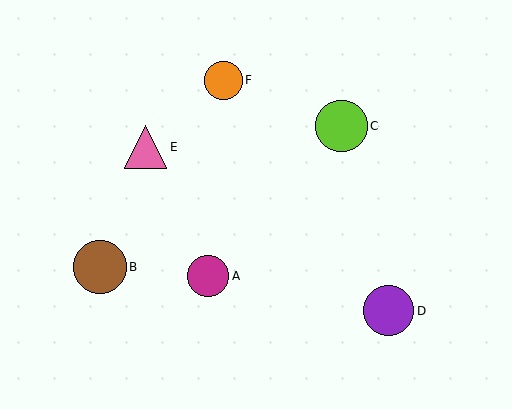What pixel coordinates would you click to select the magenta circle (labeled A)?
Click at (208, 276) to select the magenta circle A.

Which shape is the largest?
The brown circle (labeled B) is the largest.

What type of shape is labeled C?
Shape C is a lime circle.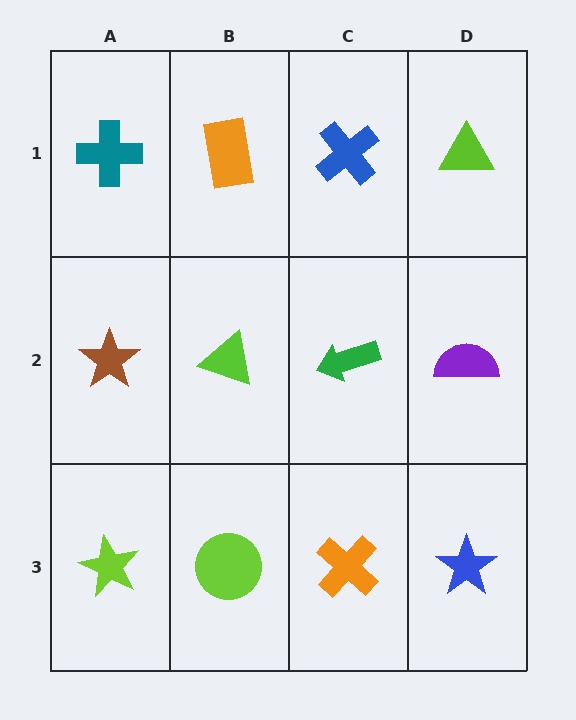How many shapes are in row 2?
4 shapes.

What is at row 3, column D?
A blue star.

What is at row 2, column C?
A green arrow.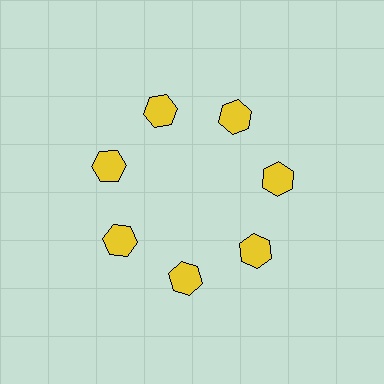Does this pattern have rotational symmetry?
Yes, this pattern has 7-fold rotational symmetry. It looks the same after rotating 51 degrees around the center.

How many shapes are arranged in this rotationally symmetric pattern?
There are 7 shapes, arranged in 7 groups of 1.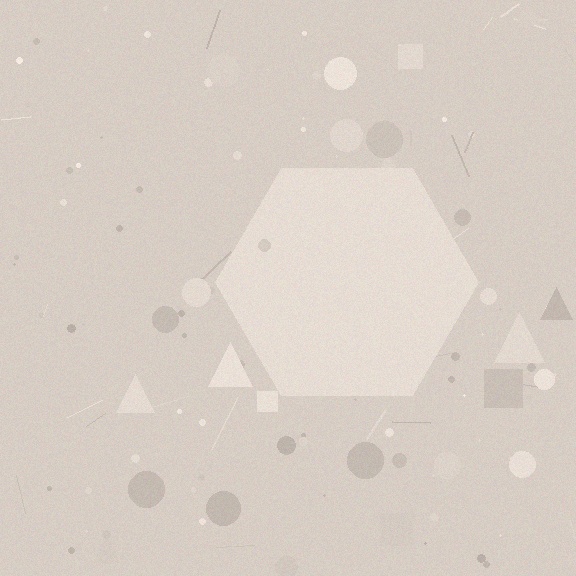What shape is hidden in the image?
A hexagon is hidden in the image.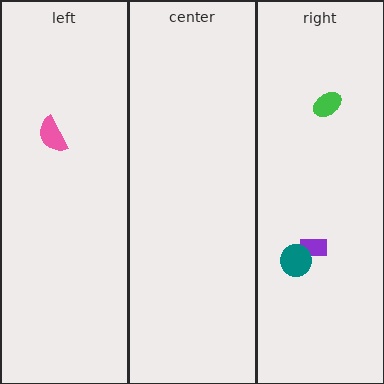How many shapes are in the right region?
3.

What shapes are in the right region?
The purple rectangle, the teal circle, the green ellipse.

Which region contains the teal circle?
The right region.